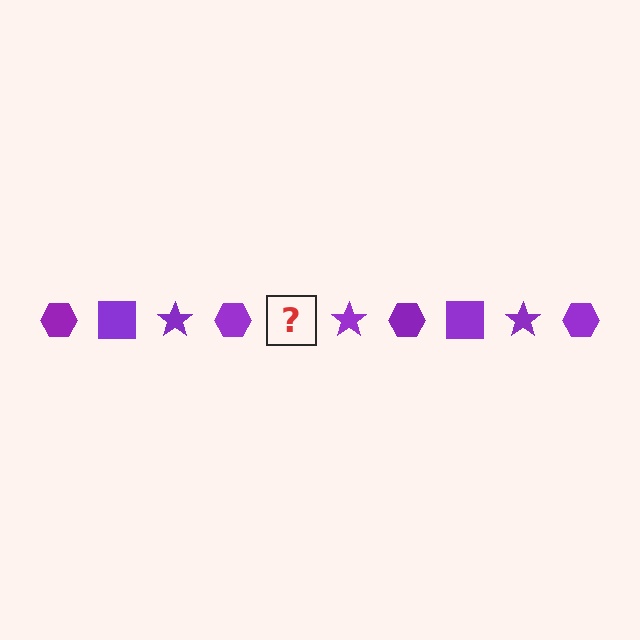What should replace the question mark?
The question mark should be replaced with a purple square.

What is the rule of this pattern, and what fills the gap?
The rule is that the pattern cycles through hexagon, square, star shapes in purple. The gap should be filled with a purple square.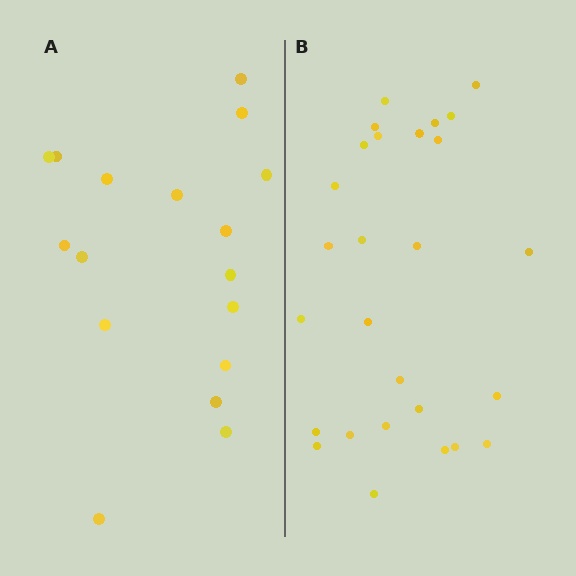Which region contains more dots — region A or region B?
Region B (the right region) has more dots.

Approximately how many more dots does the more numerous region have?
Region B has roughly 10 or so more dots than region A.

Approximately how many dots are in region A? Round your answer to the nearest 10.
About 20 dots. (The exact count is 17, which rounds to 20.)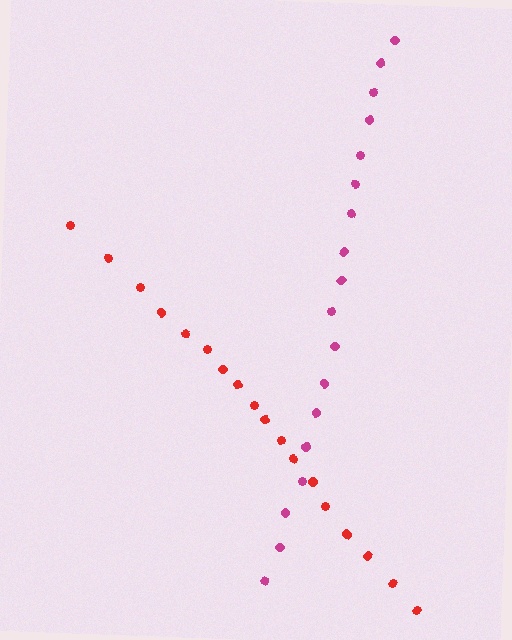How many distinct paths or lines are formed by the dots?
There are 2 distinct paths.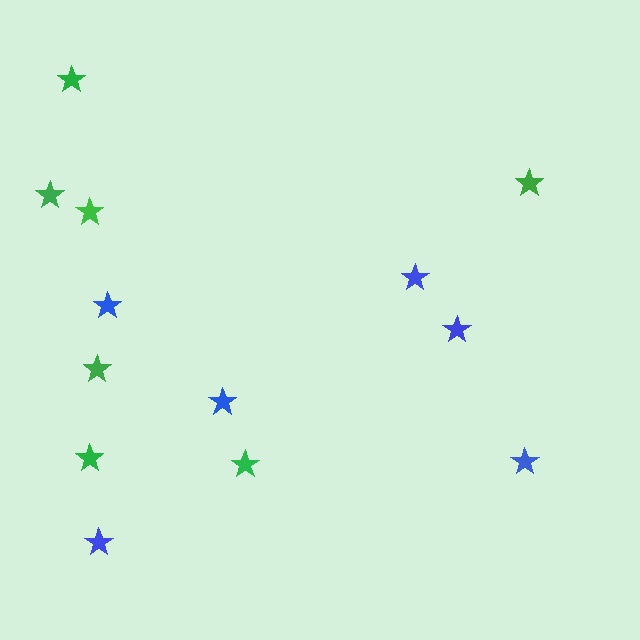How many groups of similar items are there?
There are 2 groups: one group of blue stars (6) and one group of green stars (7).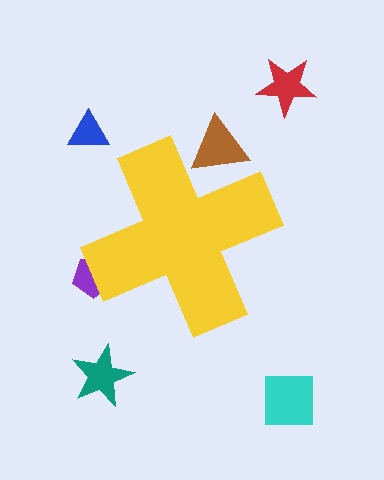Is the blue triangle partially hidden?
No, the blue triangle is fully visible.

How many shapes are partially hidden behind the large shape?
2 shapes are partially hidden.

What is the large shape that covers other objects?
A yellow cross.